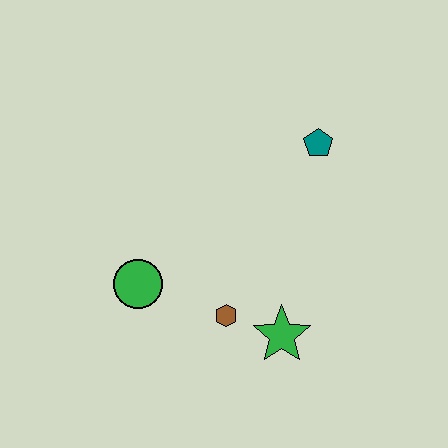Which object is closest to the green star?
The brown hexagon is closest to the green star.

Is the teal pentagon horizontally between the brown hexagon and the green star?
No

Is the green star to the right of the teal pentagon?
No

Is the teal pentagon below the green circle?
No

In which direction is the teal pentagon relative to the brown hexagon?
The teal pentagon is above the brown hexagon.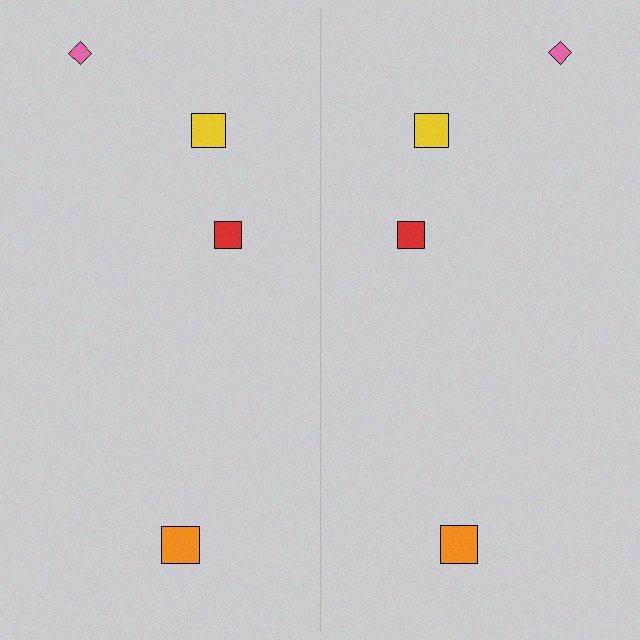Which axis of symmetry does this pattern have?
The pattern has a vertical axis of symmetry running through the center of the image.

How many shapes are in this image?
There are 8 shapes in this image.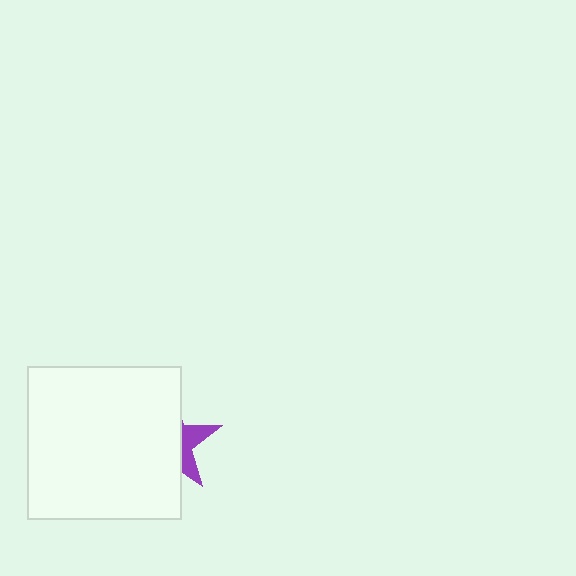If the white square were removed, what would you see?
You would see the complete purple star.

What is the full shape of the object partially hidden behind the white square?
The partially hidden object is a purple star.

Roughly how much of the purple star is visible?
A small part of it is visible (roughly 30%).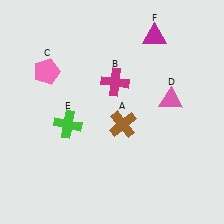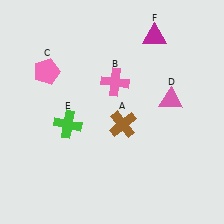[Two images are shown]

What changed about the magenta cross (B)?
In Image 1, B is magenta. In Image 2, it changed to pink.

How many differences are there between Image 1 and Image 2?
There is 1 difference between the two images.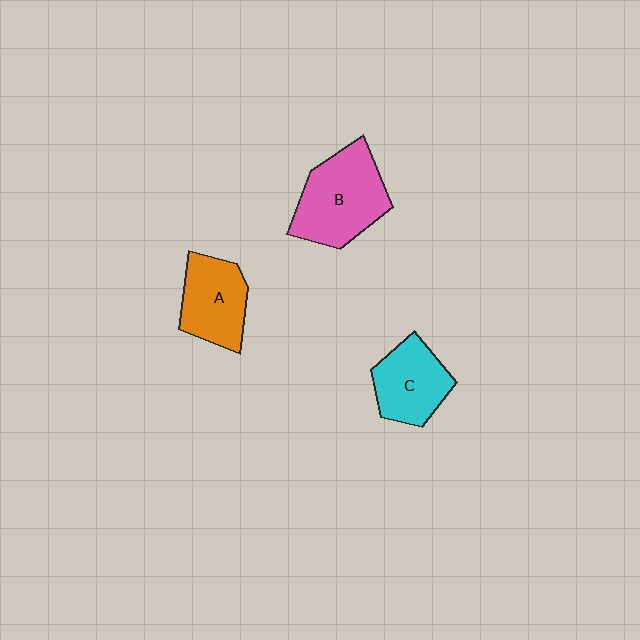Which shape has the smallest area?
Shape C (cyan).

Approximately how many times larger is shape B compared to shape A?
Approximately 1.4 times.